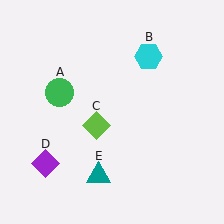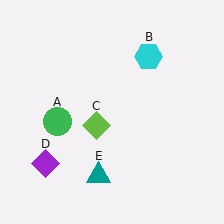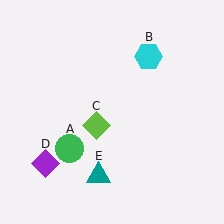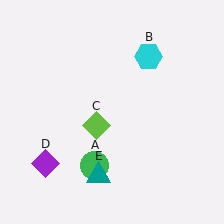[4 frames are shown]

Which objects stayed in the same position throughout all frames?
Cyan hexagon (object B) and lime diamond (object C) and purple diamond (object D) and teal triangle (object E) remained stationary.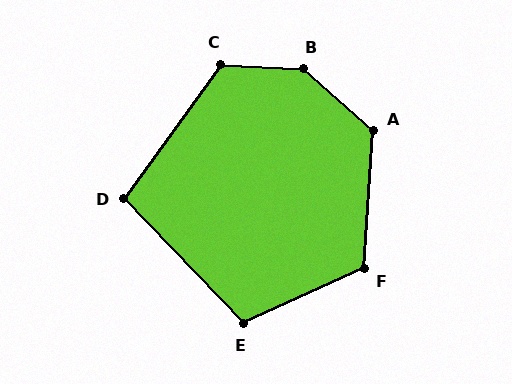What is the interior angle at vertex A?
Approximately 128 degrees (obtuse).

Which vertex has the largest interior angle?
B, at approximately 141 degrees.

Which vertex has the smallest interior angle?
D, at approximately 101 degrees.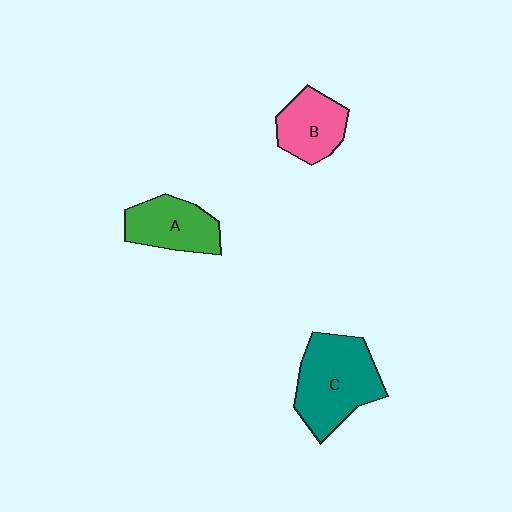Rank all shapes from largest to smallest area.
From largest to smallest: C (teal), A (green), B (pink).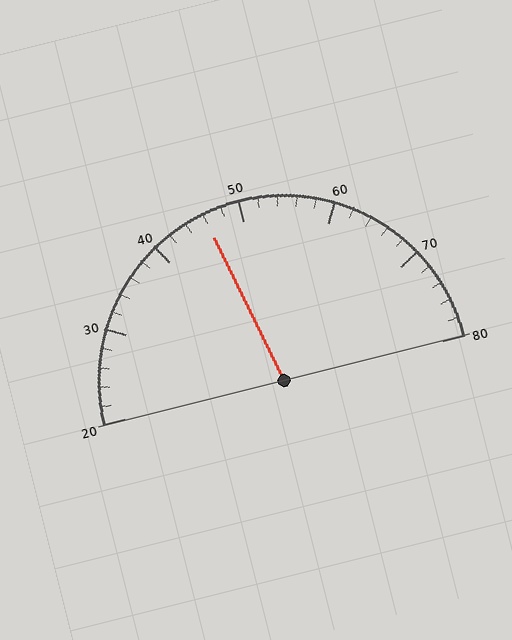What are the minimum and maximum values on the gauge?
The gauge ranges from 20 to 80.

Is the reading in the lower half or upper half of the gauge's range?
The reading is in the lower half of the range (20 to 80).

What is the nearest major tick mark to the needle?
The nearest major tick mark is 50.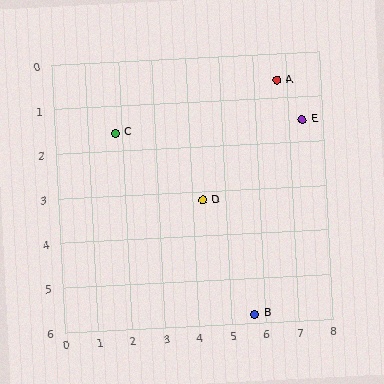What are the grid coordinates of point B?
Point B is at approximately (5.7, 5.8).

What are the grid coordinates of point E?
Point E is at approximately (7.4, 1.5).